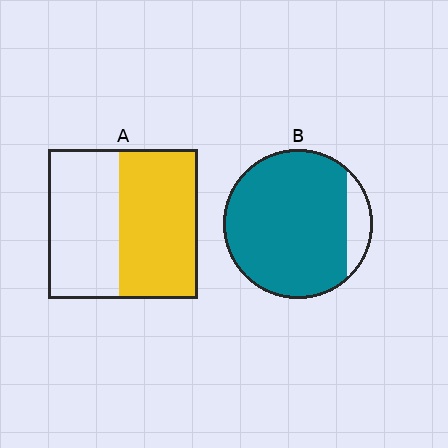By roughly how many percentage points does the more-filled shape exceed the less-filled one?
By roughly 35 percentage points (B over A).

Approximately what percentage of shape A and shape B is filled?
A is approximately 55% and B is approximately 90%.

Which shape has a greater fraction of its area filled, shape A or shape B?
Shape B.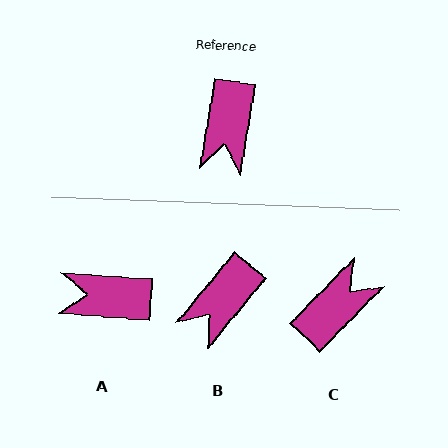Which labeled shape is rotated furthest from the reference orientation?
C, about 145 degrees away.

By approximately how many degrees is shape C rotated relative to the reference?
Approximately 145 degrees counter-clockwise.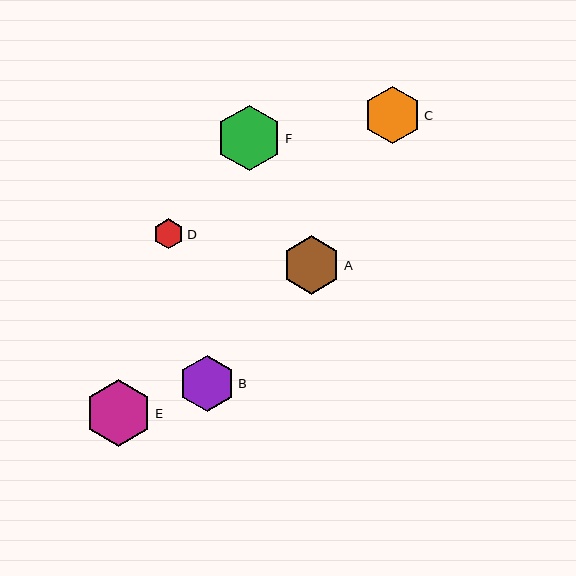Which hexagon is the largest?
Hexagon E is the largest with a size of approximately 67 pixels.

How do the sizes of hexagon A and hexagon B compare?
Hexagon A and hexagon B are approximately the same size.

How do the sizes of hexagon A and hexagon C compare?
Hexagon A and hexagon C are approximately the same size.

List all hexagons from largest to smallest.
From largest to smallest: E, F, A, C, B, D.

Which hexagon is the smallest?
Hexagon D is the smallest with a size of approximately 30 pixels.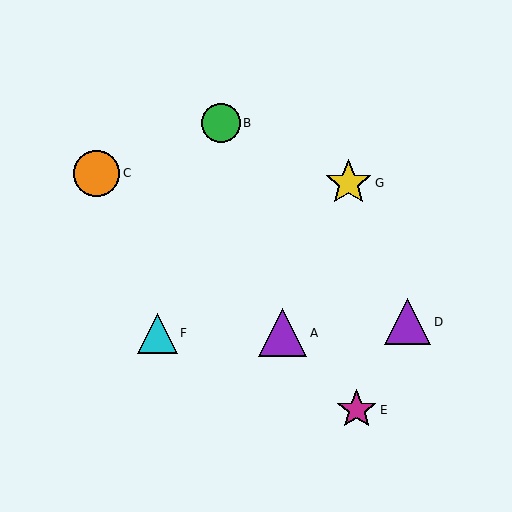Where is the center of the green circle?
The center of the green circle is at (221, 123).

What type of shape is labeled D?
Shape D is a purple triangle.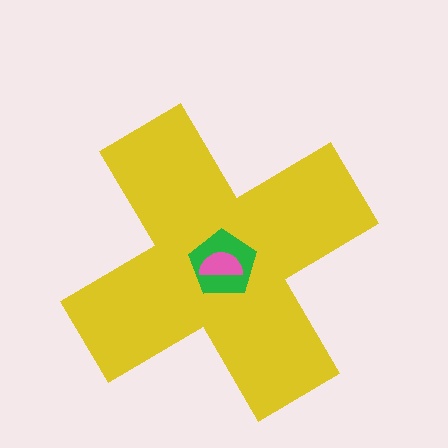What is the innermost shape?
The pink semicircle.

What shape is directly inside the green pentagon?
The pink semicircle.